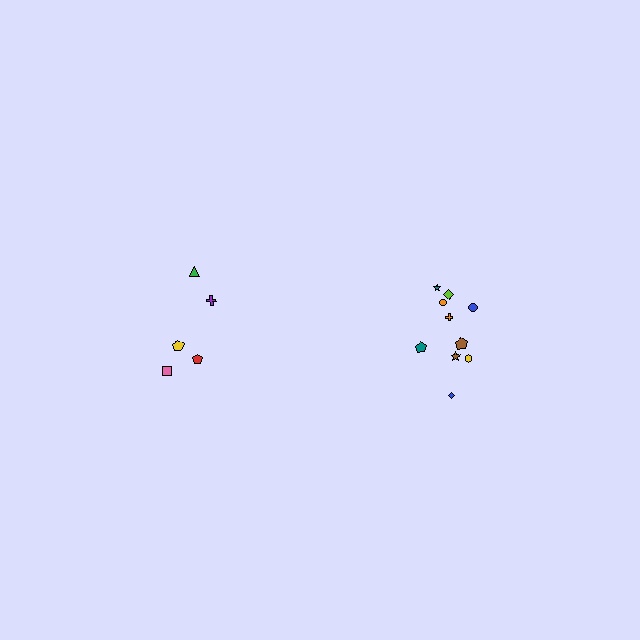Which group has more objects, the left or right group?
The right group.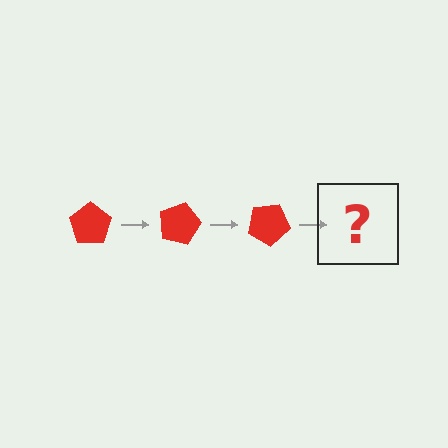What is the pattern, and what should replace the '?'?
The pattern is that the pentagon rotates 15 degrees each step. The '?' should be a red pentagon rotated 45 degrees.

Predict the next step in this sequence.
The next step is a red pentagon rotated 45 degrees.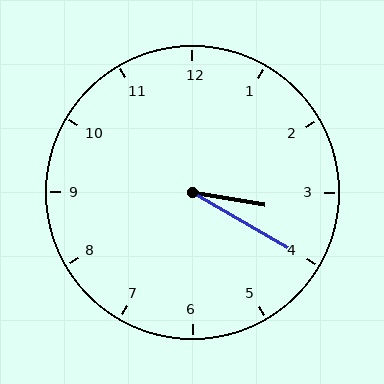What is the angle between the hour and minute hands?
Approximately 20 degrees.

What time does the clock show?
3:20.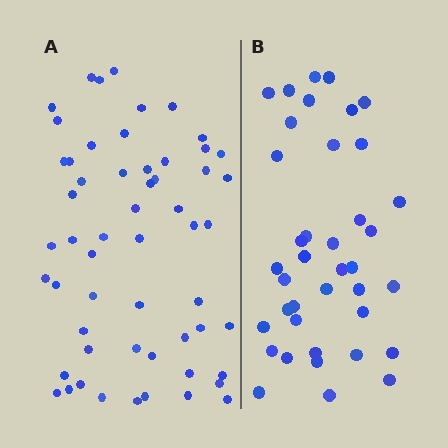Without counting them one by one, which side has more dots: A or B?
Region A (the left region) has more dots.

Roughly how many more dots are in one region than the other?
Region A has approximately 15 more dots than region B.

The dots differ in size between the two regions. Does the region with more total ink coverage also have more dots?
No. Region B has more total ink coverage because its dots are larger, but region A actually contains more individual dots. Total area can be misleading — the number of items is what matters here.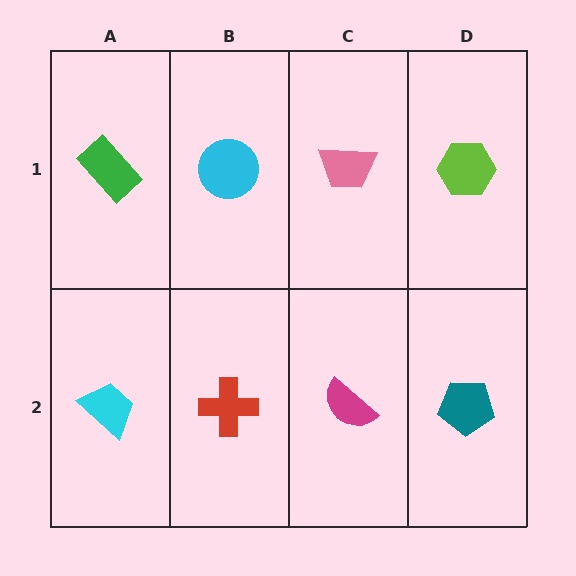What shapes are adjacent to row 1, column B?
A red cross (row 2, column B), a green rectangle (row 1, column A), a pink trapezoid (row 1, column C).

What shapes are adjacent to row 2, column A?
A green rectangle (row 1, column A), a red cross (row 2, column B).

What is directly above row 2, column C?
A pink trapezoid.